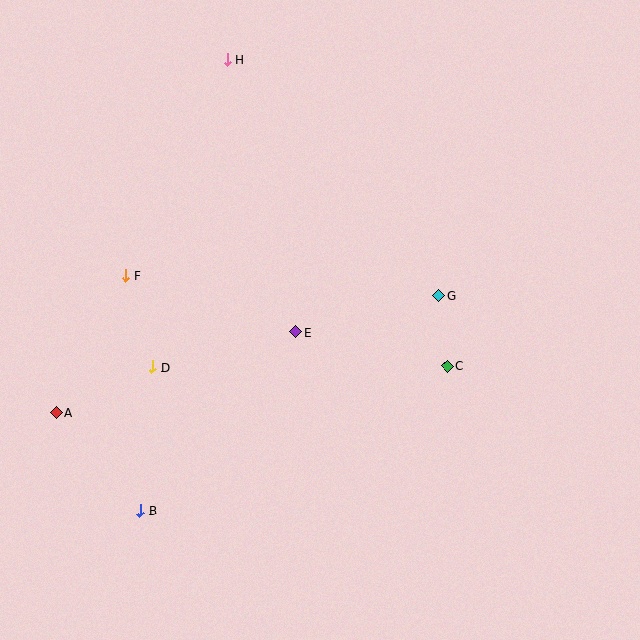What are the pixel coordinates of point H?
Point H is at (228, 59).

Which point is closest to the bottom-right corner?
Point C is closest to the bottom-right corner.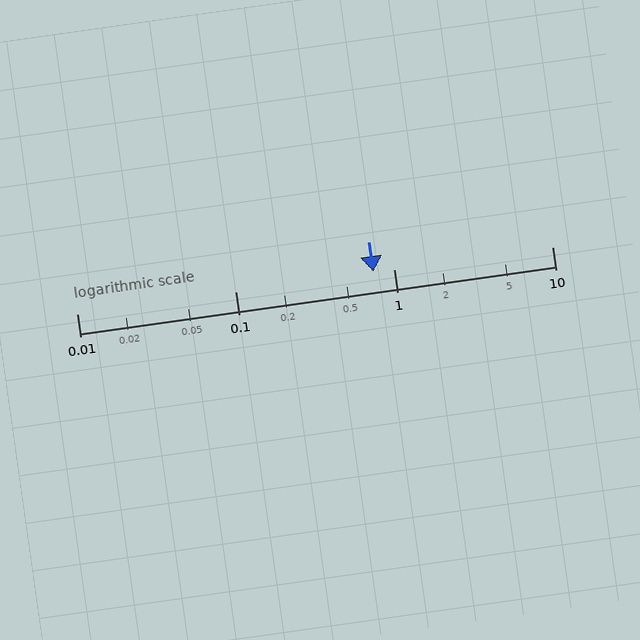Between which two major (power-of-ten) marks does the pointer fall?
The pointer is between 0.1 and 1.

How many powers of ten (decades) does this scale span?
The scale spans 3 decades, from 0.01 to 10.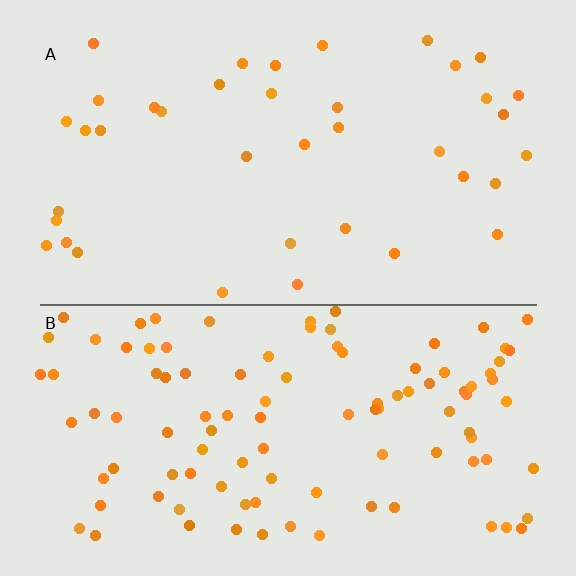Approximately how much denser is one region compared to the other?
Approximately 2.8× — region B over region A.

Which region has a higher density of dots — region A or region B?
B (the bottom).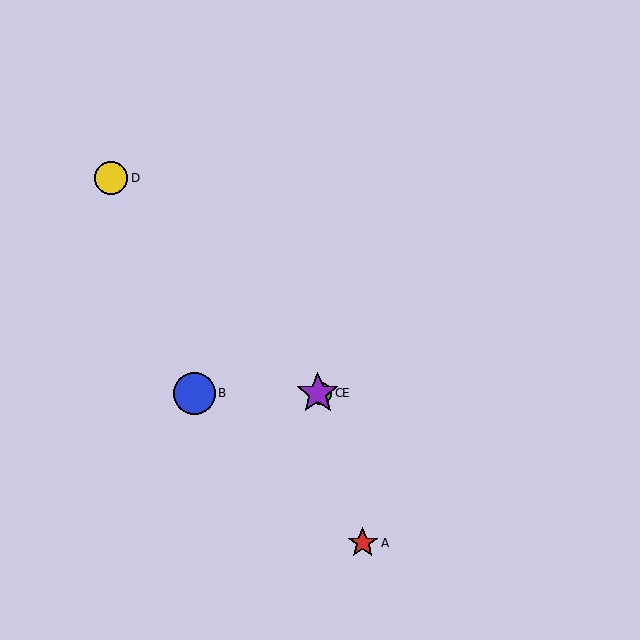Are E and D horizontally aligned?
No, E is at y≈393 and D is at y≈178.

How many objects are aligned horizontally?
3 objects (B, C, E) are aligned horizontally.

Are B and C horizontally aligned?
Yes, both are at y≈393.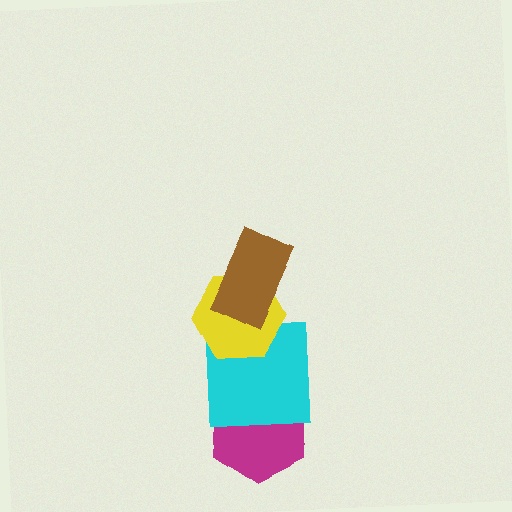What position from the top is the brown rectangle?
The brown rectangle is 1st from the top.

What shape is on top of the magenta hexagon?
The cyan square is on top of the magenta hexagon.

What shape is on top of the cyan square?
The yellow hexagon is on top of the cyan square.